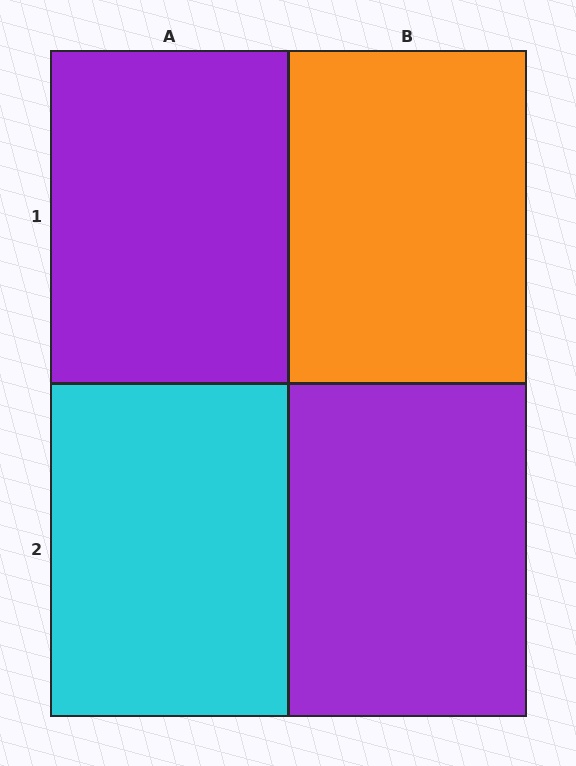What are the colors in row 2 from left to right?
Cyan, purple.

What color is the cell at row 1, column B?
Orange.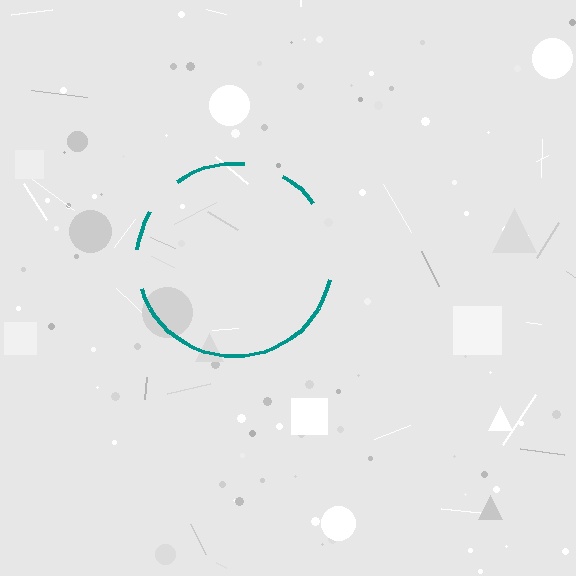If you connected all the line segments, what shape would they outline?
They would outline a circle.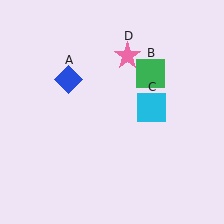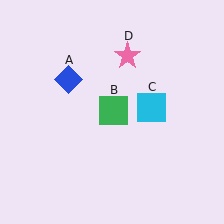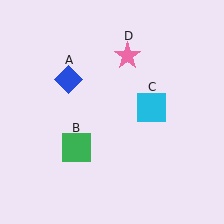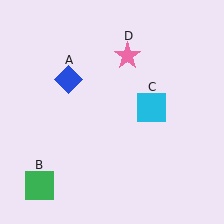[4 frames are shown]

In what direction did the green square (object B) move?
The green square (object B) moved down and to the left.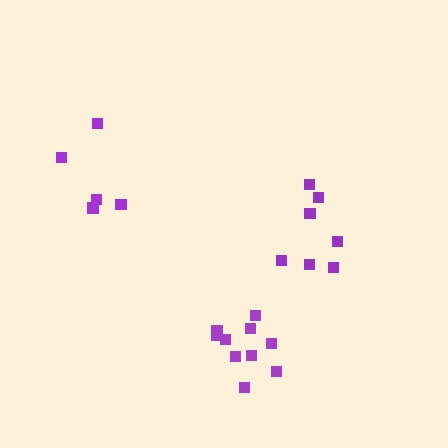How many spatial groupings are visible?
There are 3 spatial groupings.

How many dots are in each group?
Group 1: 5 dots, Group 2: 10 dots, Group 3: 7 dots (22 total).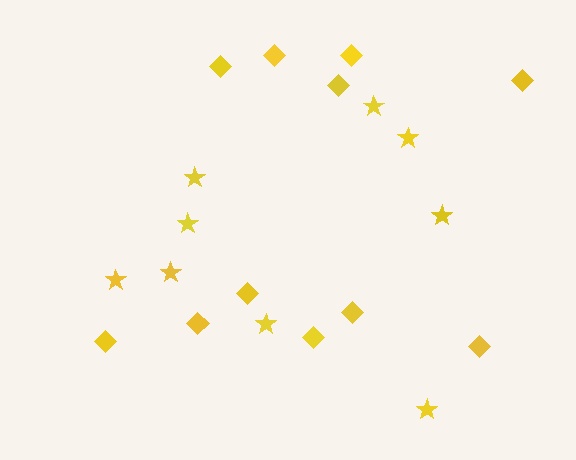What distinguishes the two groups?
There are 2 groups: one group of diamonds (11) and one group of stars (9).